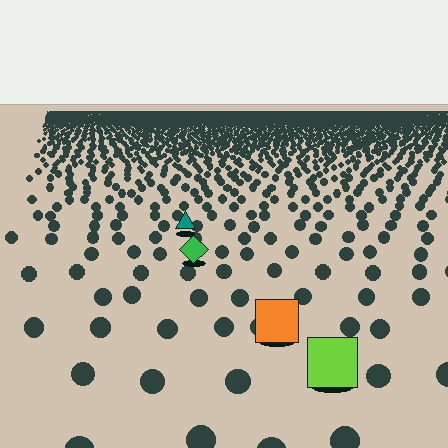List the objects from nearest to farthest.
From nearest to farthest: the lime square, the orange square, the green diamond, the teal triangle.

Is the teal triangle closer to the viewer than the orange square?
No. The orange square is closer — you can tell from the texture gradient: the ground texture is coarser near it.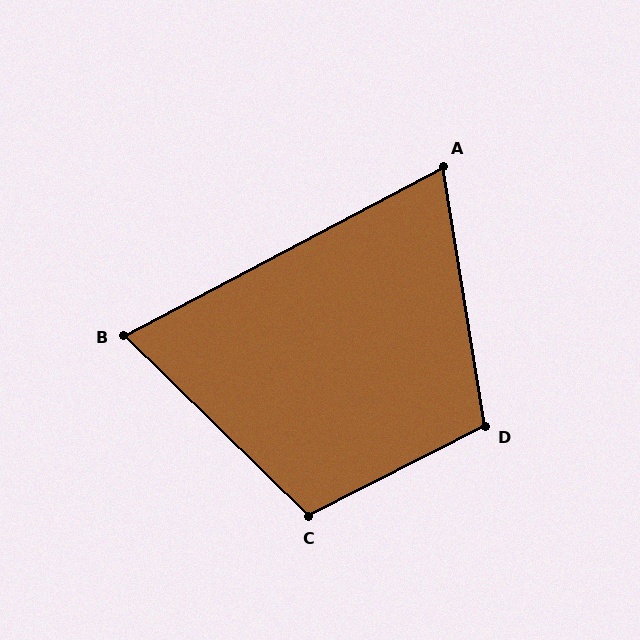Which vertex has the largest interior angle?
C, at approximately 108 degrees.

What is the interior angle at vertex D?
Approximately 108 degrees (obtuse).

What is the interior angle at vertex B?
Approximately 72 degrees (acute).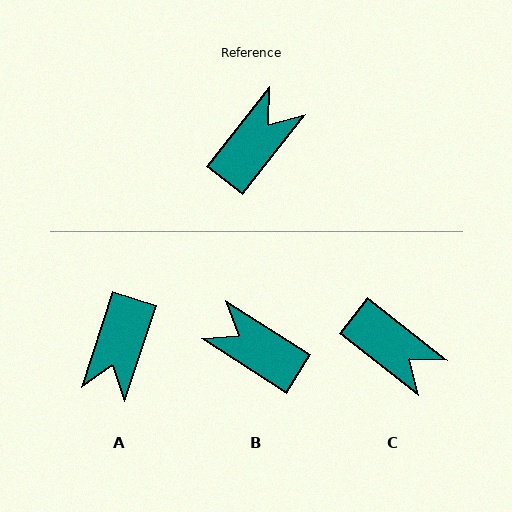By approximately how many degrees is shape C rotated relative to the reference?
Approximately 90 degrees clockwise.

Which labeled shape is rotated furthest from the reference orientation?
A, about 160 degrees away.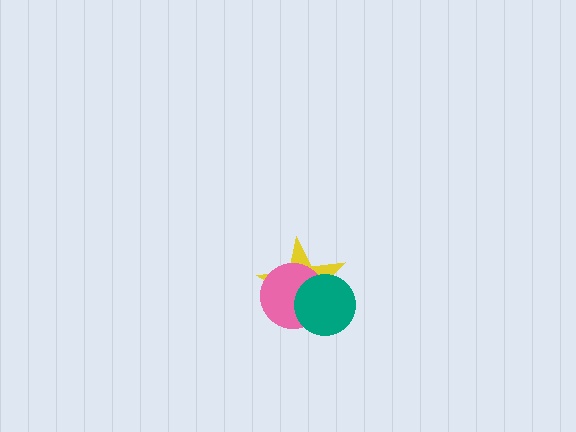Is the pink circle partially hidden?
Yes, it is partially covered by another shape.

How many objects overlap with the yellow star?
2 objects overlap with the yellow star.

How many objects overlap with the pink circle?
2 objects overlap with the pink circle.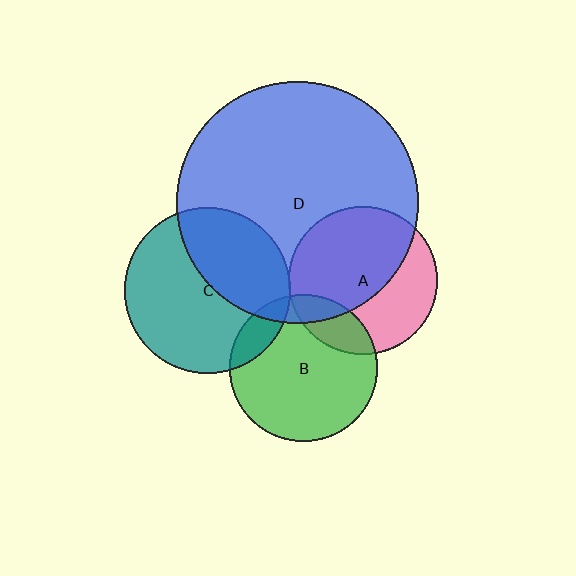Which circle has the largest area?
Circle D (blue).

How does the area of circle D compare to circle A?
Approximately 2.7 times.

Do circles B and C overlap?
Yes.